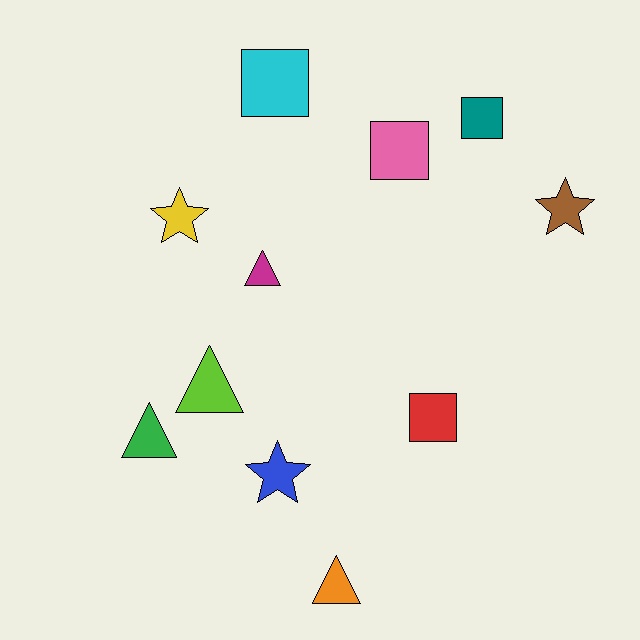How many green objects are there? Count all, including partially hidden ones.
There is 1 green object.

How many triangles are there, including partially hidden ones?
There are 4 triangles.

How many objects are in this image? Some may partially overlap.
There are 11 objects.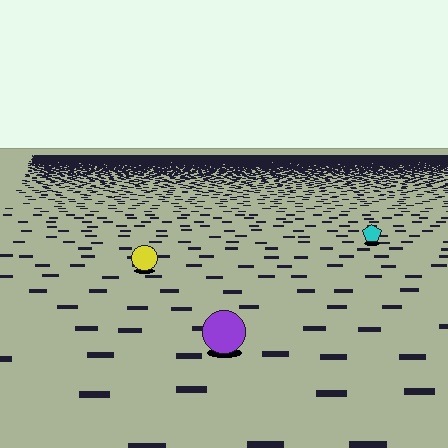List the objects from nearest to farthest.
From nearest to farthest: the purple circle, the yellow circle, the cyan pentagon.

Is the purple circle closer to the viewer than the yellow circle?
Yes. The purple circle is closer — you can tell from the texture gradient: the ground texture is coarser near it.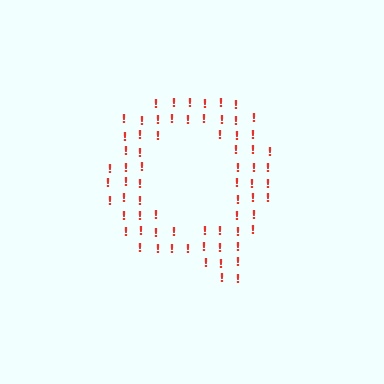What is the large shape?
The large shape is the letter Q.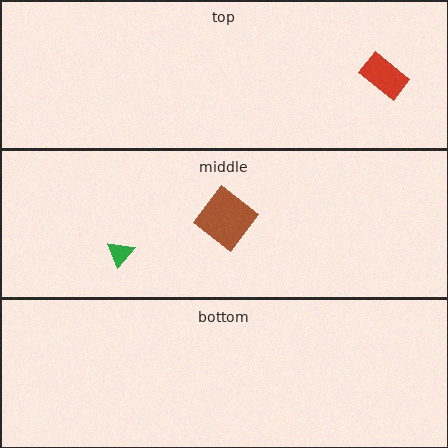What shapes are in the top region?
The red rectangle.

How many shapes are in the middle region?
2.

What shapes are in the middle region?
The brown diamond, the green triangle.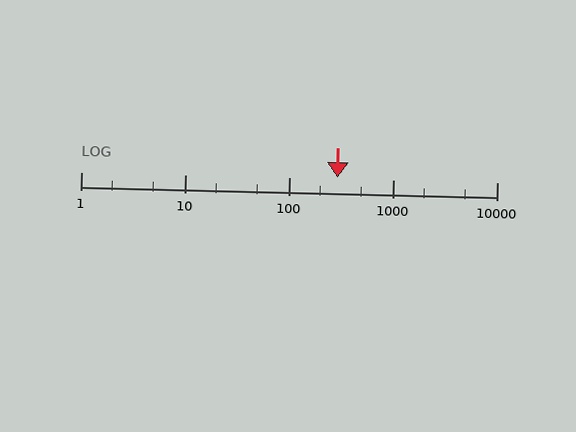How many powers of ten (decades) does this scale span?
The scale spans 4 decades, from 1 to 10000.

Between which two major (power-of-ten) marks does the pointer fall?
The pointer is between 100 and 1000.